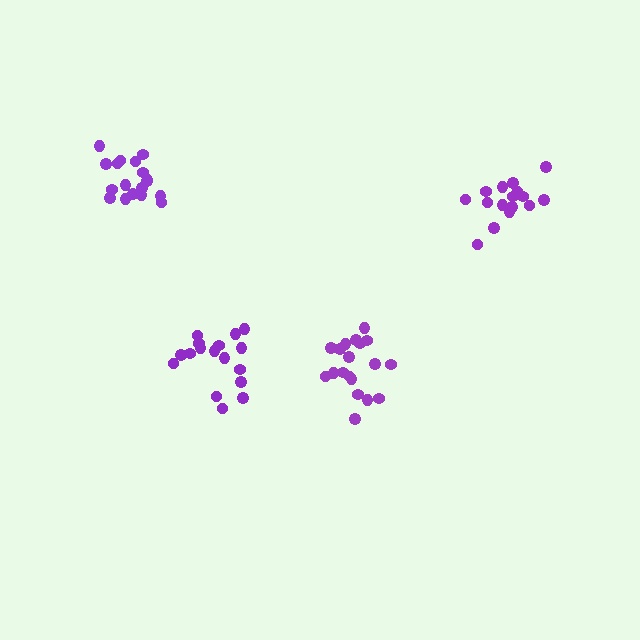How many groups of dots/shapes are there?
There are 4 groups.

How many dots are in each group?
Group 1: 19 dots, Group 2: 16 dots, Group 3: 17 dots, Group 4: 18 dots (70 total).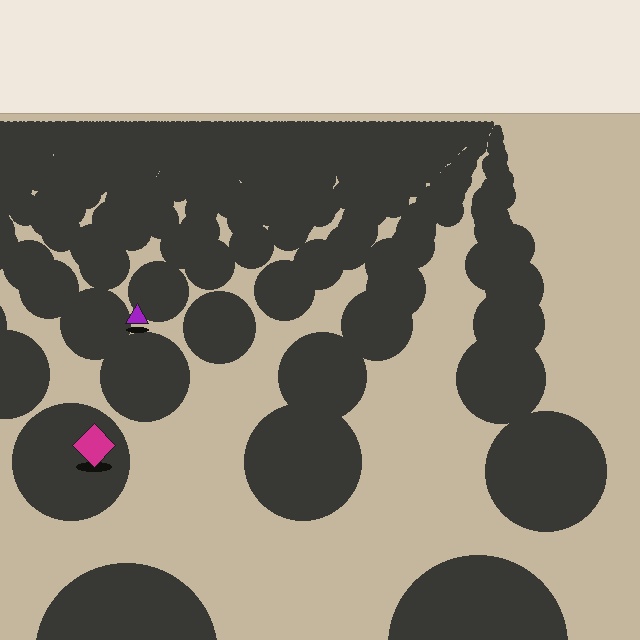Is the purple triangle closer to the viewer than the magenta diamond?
No. The magenta diamond is closer — you can tell from the texture gradient: the ground texture is coarser near it.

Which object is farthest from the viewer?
The purple triangle is farthest from the viewer. It appears smaller and the ground texture around it is denser.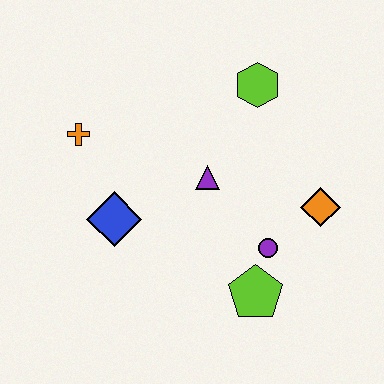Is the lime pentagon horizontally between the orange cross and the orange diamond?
Yes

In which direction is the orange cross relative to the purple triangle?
The orange cross is to the left of the purple triangle.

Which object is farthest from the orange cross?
The orange diamond is farthest from the orange cross.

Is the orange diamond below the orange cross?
Yes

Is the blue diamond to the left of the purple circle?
Yes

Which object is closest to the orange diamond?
The purple circle is closest to the orange diamond.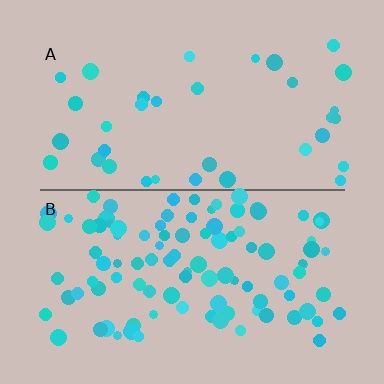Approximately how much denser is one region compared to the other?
Approximately 2.8× — region B over region A.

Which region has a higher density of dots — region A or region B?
B (the bottom).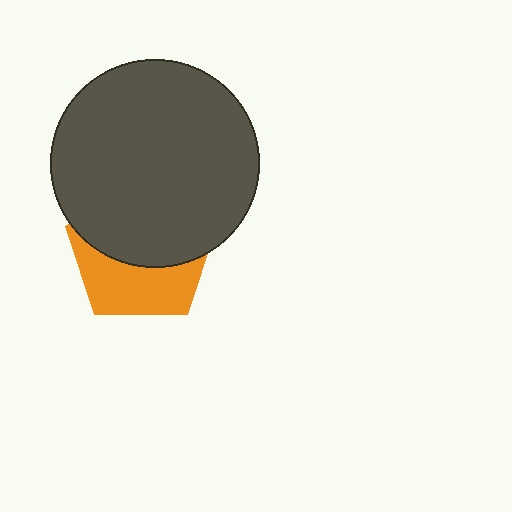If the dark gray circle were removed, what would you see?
You would see the complete orange pentagon.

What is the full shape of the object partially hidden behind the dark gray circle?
The partially hidden object is an orange pentagon.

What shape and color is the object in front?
The object in front is a dark gray circle.